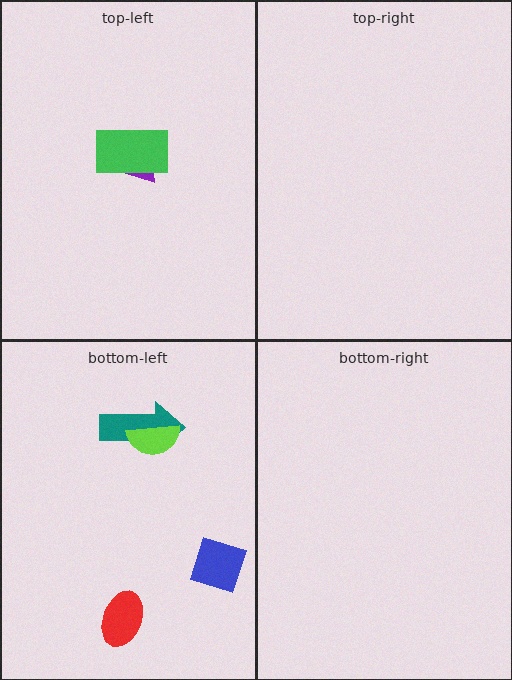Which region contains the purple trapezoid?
The top-left region.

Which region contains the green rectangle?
The top-left region.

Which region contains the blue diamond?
The bottom-left region.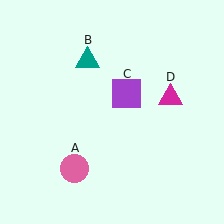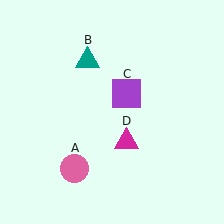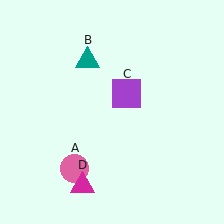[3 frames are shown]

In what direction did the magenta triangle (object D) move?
The magenta triangle (object D) moved down and to the left.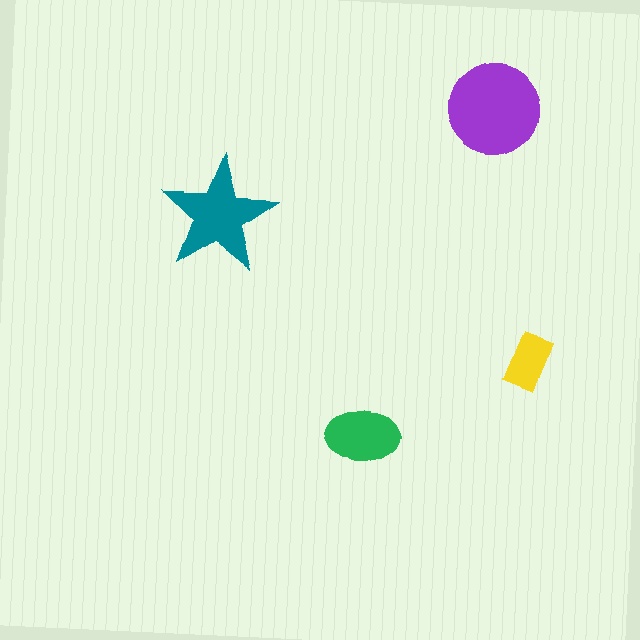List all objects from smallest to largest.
The yellow rectangle, the green ellipse, the teal star, the purple circle.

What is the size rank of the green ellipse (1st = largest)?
3rd.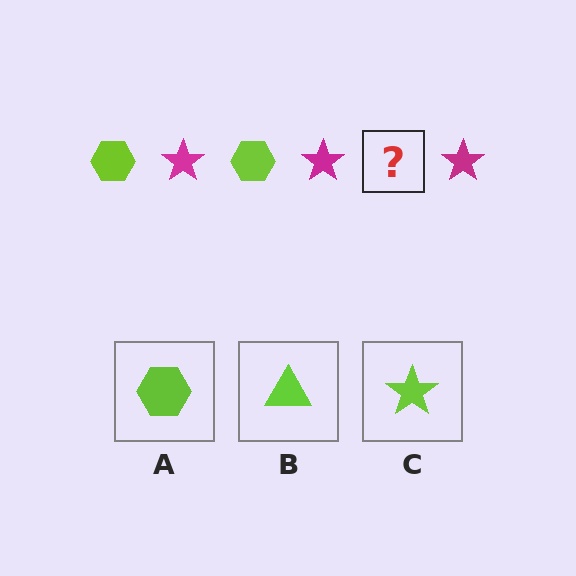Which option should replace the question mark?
Option A.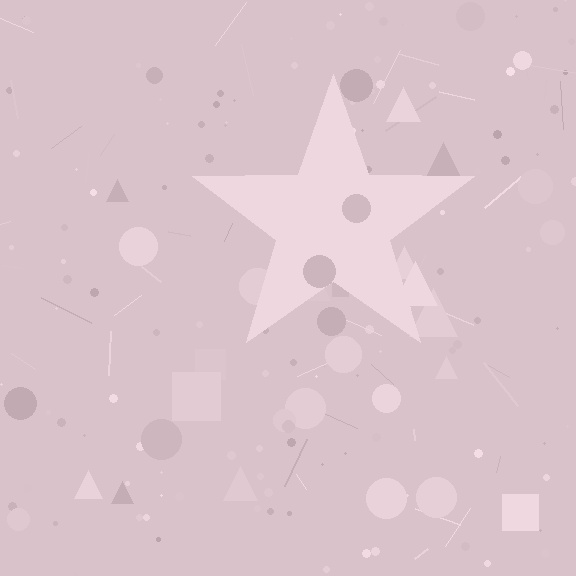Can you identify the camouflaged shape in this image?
The camouflaged shape is a star.